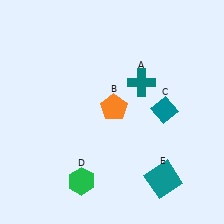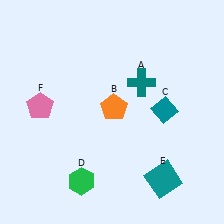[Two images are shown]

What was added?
A pink pentagon (F) was added in Image 2.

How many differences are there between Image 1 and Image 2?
There is 1 difference between the two images.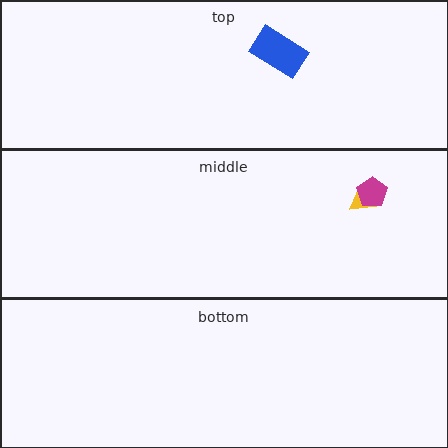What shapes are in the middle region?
The yellow triangle, the magenta pentagon.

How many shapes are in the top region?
1.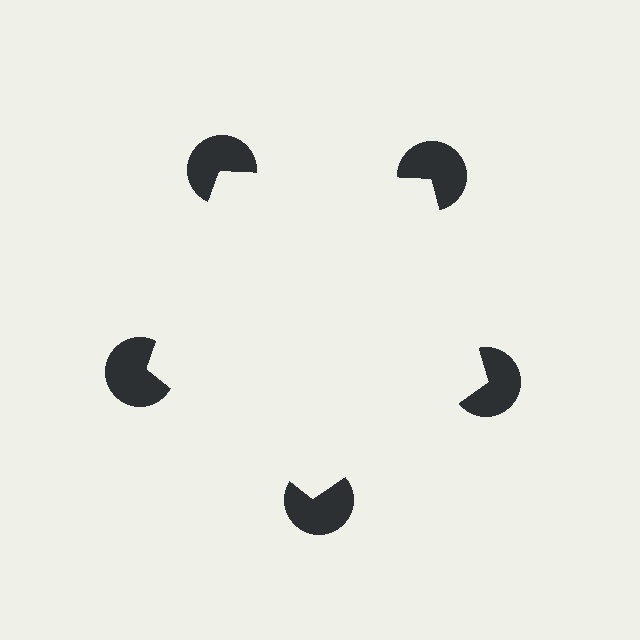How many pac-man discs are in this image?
There are 5 — one at each vertex of the illusory pentagon.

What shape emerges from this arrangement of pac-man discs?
An illusory pentagon — its edges are inferred from the aligned wedge cuts in the pac-man discs, not physically drawn.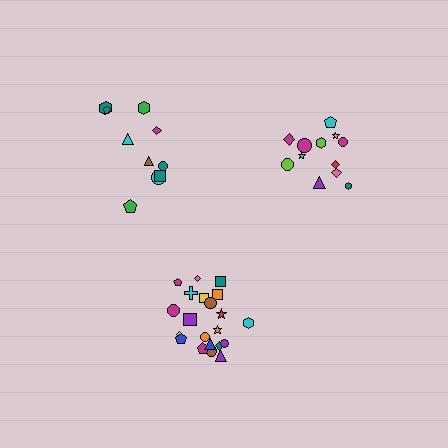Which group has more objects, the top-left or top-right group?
The top-right group.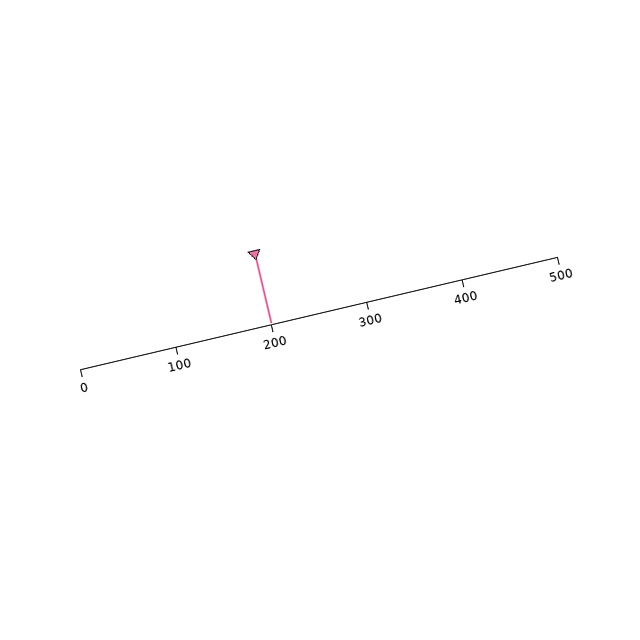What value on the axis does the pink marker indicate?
The marker indicates approximately 200.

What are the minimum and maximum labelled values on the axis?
The axis runs from 0 to 500.